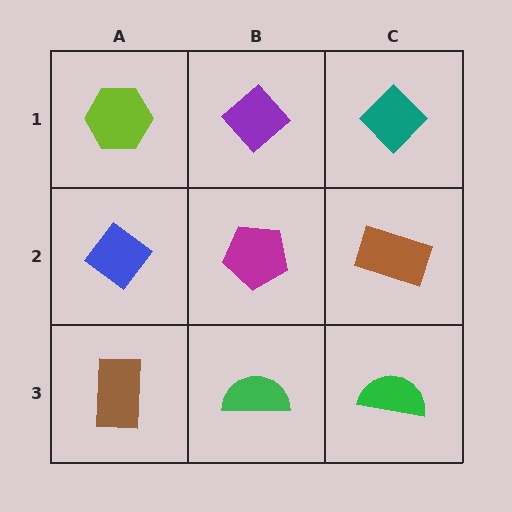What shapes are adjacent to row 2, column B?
A purple diamond (row 1, column B), a green semicircle (row 3, column B), a blue diamond (row 2, column A), a brown rectangle (row 2, column C).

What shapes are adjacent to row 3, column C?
A brown rectangle (row 2, column C), a green semicircle (row 3, column B).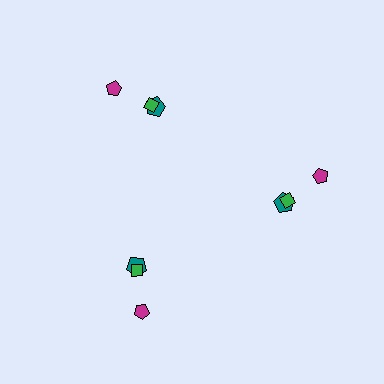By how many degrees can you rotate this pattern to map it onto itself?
The pattern maps onto itself every 120 degrees of rotation.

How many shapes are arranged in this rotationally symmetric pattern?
There are 9 shapes, arranged in 3 groups of 3.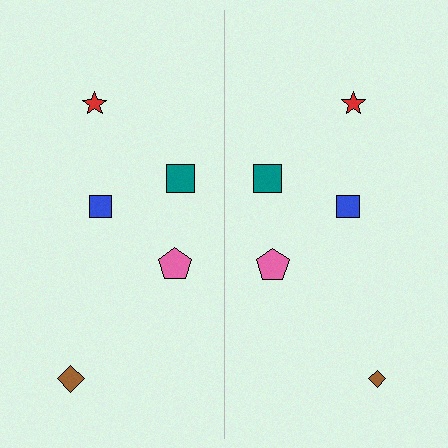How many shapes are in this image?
There are 10 shapes in this image.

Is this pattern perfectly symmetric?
No, the pattern is not perfectly symmetric. The brown diamond on the right side has a different size than its mirror counterpart.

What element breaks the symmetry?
The brown diamond on the right side has a different size than its mirror counterpart.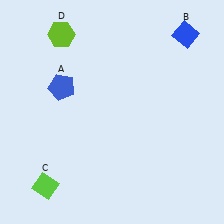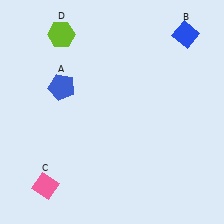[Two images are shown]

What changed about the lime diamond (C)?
In Image 1, C is lime. In Image 2, it changed to pink.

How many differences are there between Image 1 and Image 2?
There is 1 difference between the two images.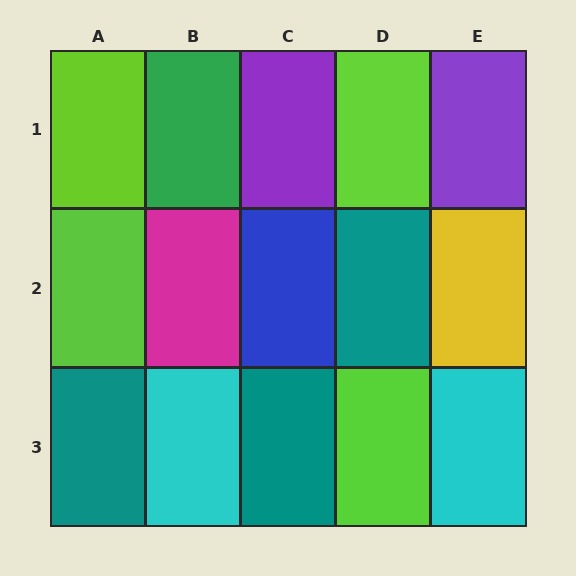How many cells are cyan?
2 cells are cyan.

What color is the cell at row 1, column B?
Green.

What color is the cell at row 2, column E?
Yellow.